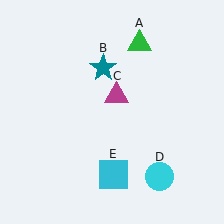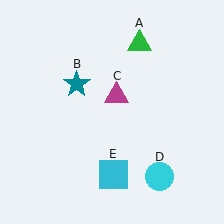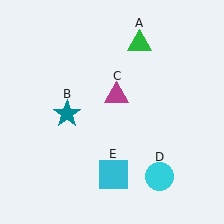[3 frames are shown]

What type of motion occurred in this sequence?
The teal star (object B) rotated counterclockwise around the center of the scene.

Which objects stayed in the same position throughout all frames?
Green triangle (object A) and magenta triangle (object C) and cyan circle (object D) and cyan square (object E) remained stationary.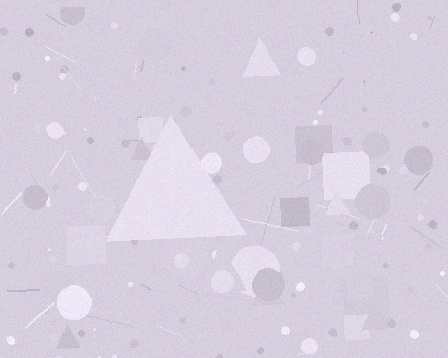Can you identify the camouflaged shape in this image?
The camouflaged shape is a triangle.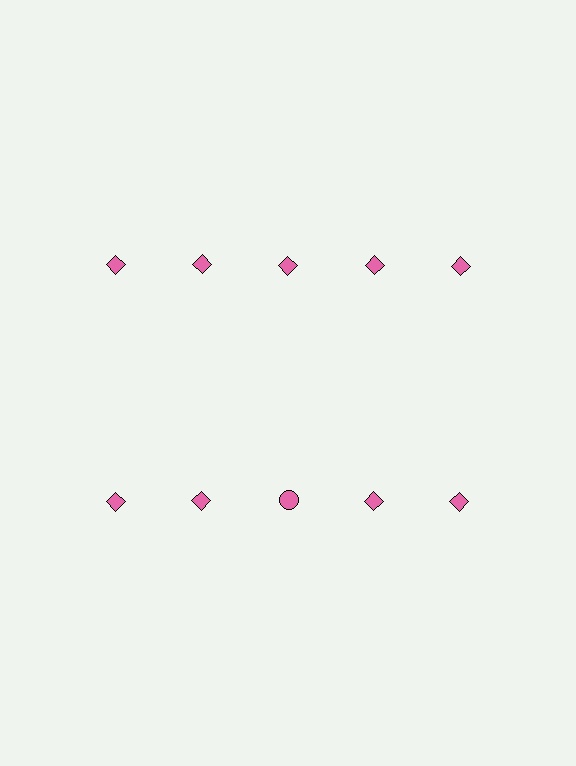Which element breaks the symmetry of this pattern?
The pink circle in the second row, center column breaks the symmetry. All other shapes are pink diamonds.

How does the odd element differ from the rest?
It has a different shape: circle instead of diamond.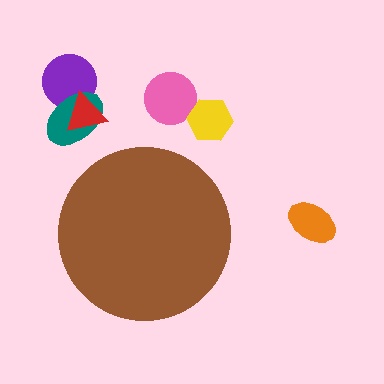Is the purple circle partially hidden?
No, the purple circle is fully visible.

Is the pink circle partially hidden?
No, the pink circle is fully visible.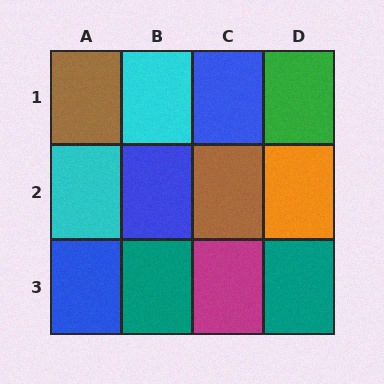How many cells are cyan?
2 cells are cyan.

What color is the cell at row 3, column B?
Teal.